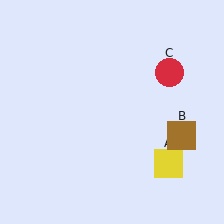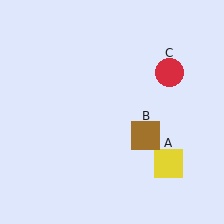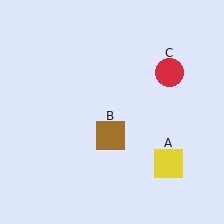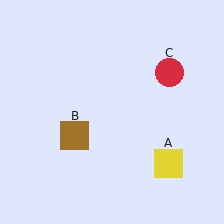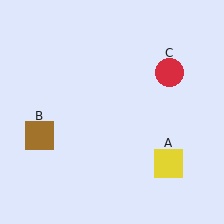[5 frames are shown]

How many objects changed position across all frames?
1 object changed position: brown square (object B).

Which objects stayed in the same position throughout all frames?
Yellow square (object A) and red circle (object C) remained stationary.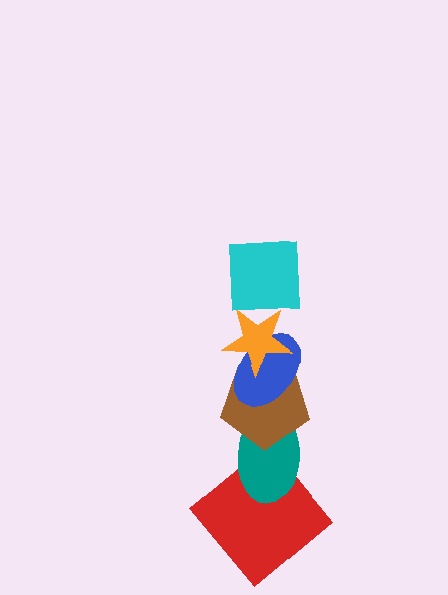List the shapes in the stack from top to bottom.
From top to bottom: the cyan square, the orange star, the blue ellipse, the brown pentagon, the teal ellipse, the red diamond.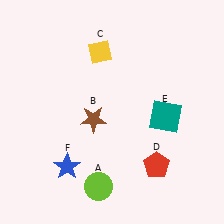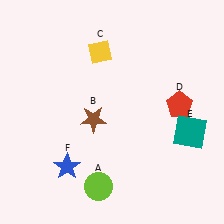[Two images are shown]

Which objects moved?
The objects that moved are: the red pentagon (D), the teal square (E).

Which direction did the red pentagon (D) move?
The red pentagon (D) moved up.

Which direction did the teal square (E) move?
The teal square (E) moved right.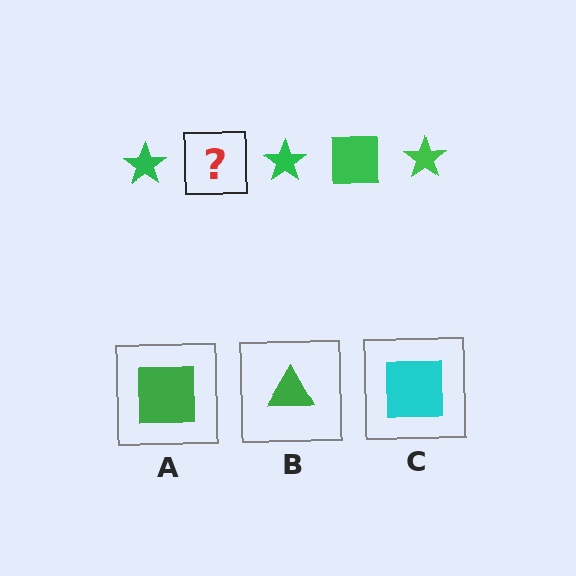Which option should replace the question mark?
Option A.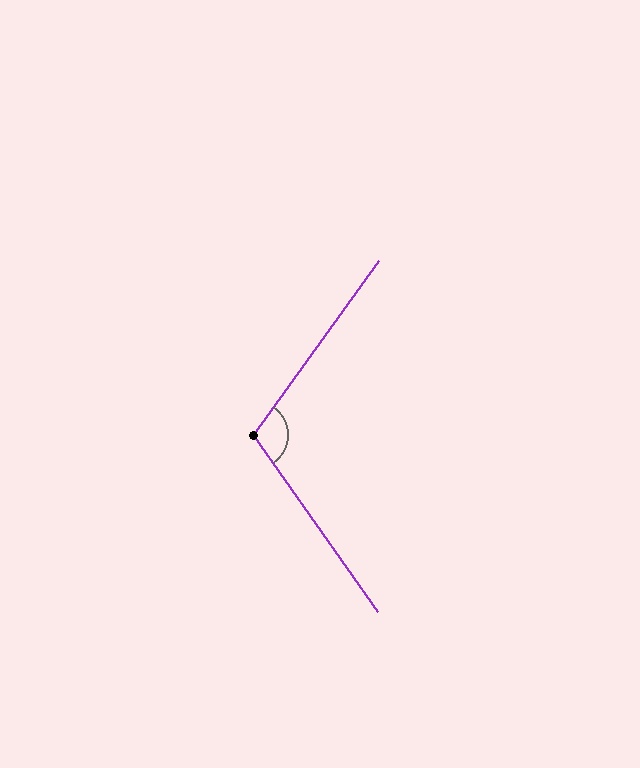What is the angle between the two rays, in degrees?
Approximately 109 degrees.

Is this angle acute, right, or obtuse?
It is obtuse.